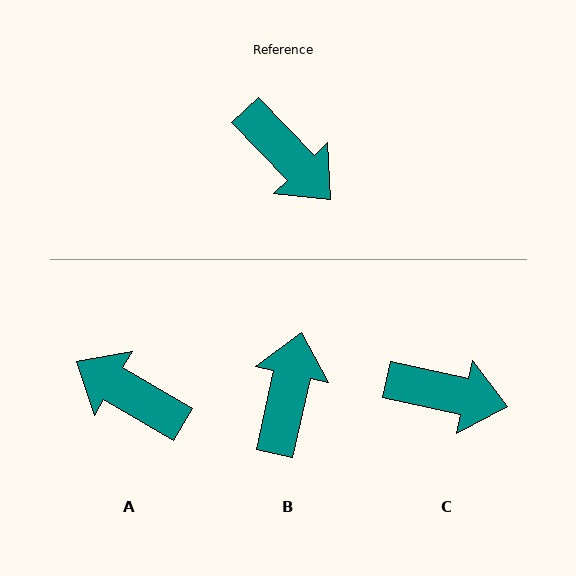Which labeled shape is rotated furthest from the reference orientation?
A, about 164 degrees away.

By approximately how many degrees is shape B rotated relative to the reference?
Approximately 124 degrees counter-clockwise.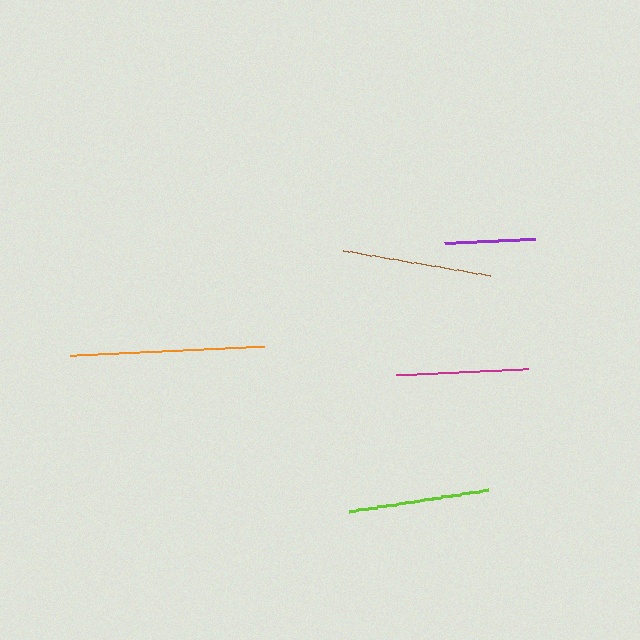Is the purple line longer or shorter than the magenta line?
The magenta line is longer than the purple line.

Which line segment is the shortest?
The purple line is the shortest at approximately 91 pixels.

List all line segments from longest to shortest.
From longest to shortest: orange, brown, lime, magenta, purple.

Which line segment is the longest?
The orange line is the longest at approximately 194 pixels.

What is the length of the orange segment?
The orange segment is approximately 194 pixels long.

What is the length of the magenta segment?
The magenta segment is approximately 132 pixels long.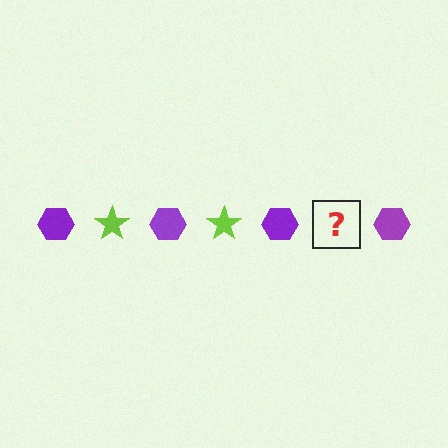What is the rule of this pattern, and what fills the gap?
The rule is that the pattern alternates between purple hexagon and lime star. The gap should be filled with a lime star.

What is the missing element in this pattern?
The missing element is a lime star.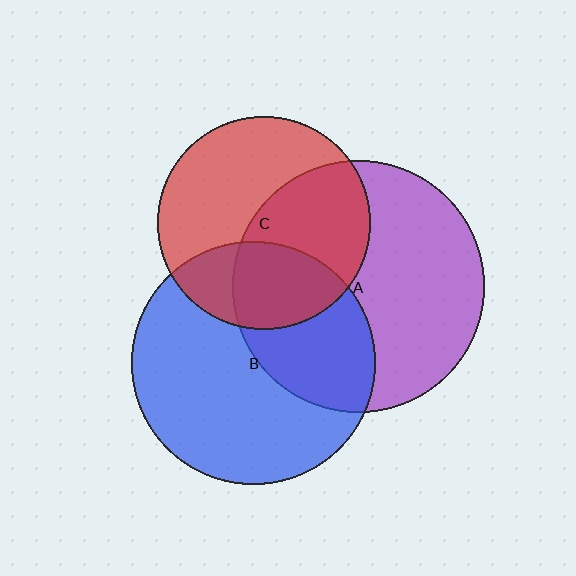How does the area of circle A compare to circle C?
Approximately 1.4 times.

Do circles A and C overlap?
Yes.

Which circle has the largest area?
Circle A (purple).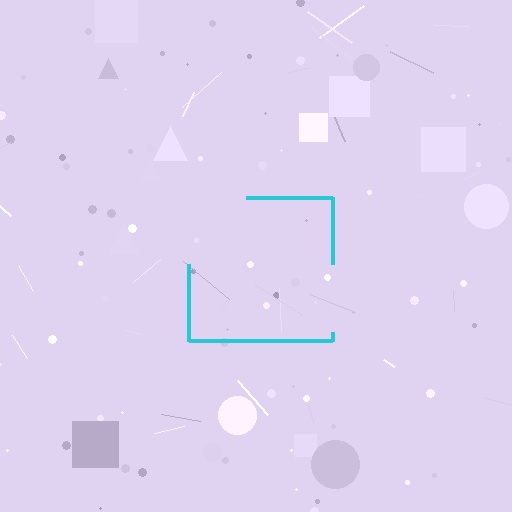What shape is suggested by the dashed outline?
The dashed outline suggests a square.